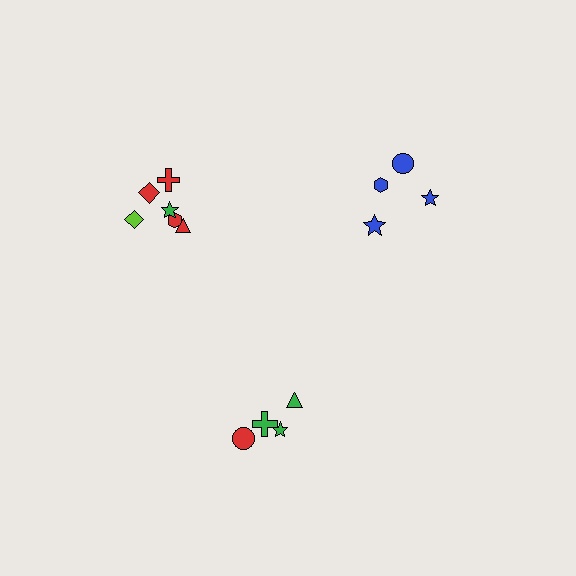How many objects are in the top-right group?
There are 4 objects.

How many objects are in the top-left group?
There are 6 objects.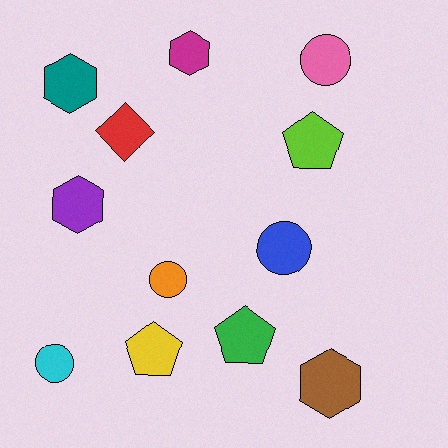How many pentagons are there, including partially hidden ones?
There are 3 pentagons.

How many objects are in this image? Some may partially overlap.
There are 12 objects.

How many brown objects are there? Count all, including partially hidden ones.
There is 1 brown object.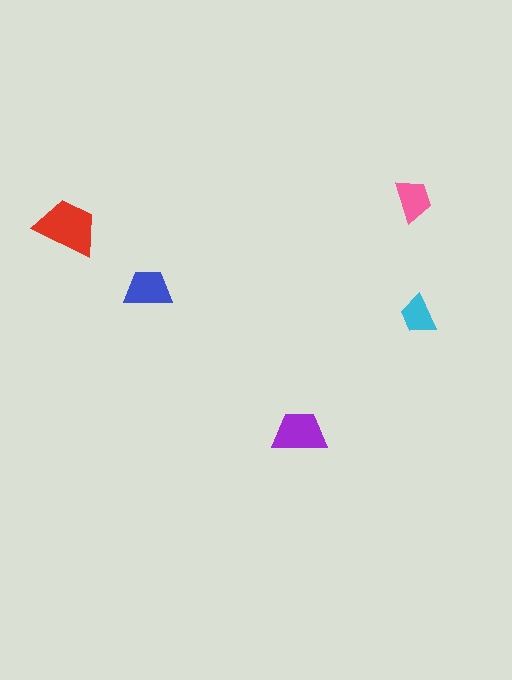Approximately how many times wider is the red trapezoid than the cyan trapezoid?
About 1.5 times wider.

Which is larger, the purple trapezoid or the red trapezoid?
The red one.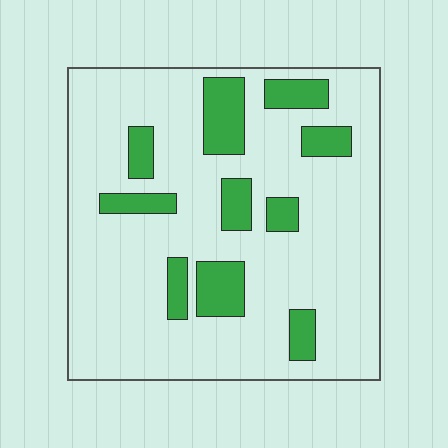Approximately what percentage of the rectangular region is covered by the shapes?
Approximately 20%.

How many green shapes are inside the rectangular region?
10.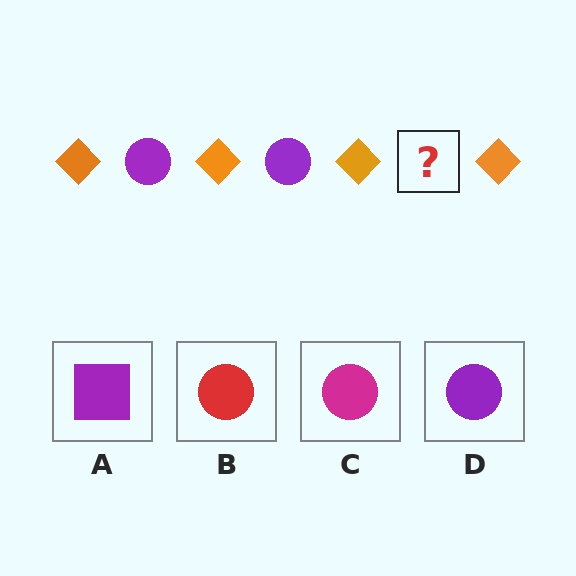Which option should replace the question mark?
Option D.